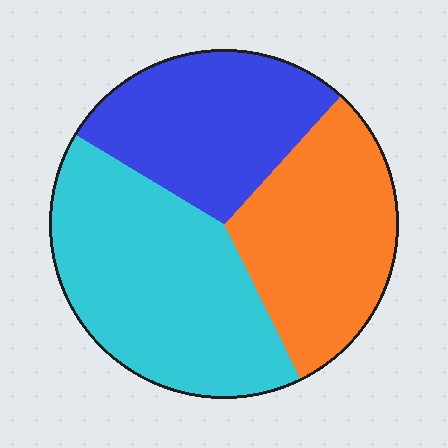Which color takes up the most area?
Cyan, at roughly 40%.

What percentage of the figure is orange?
Orange takes up about one third (1/3) of the figure.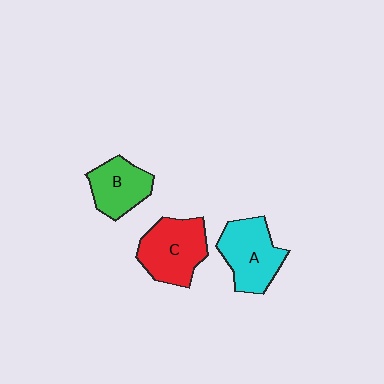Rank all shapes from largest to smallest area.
From largest to smallest: C (red), A (cyan), B (green).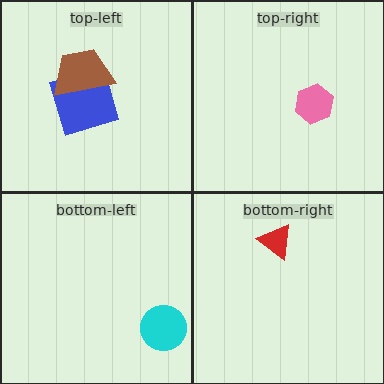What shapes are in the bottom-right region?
The red triangle.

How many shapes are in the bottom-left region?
1.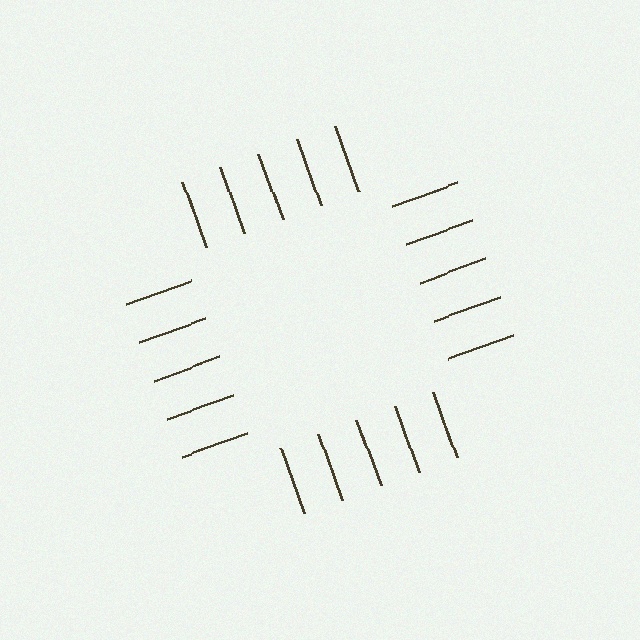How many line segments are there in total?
20 — 5 along each of the 4 edges.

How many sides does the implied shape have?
4 sides — the line-ends trace a square.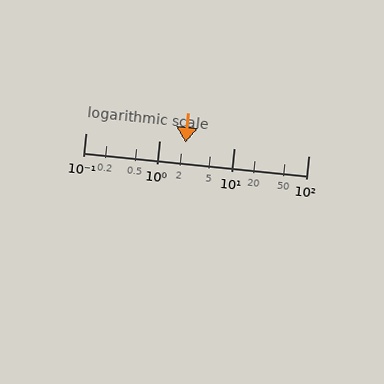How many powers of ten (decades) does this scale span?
The scale spans 3 decades, from 0.1 to 100.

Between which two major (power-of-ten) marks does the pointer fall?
The pointer is between 1 and 10.